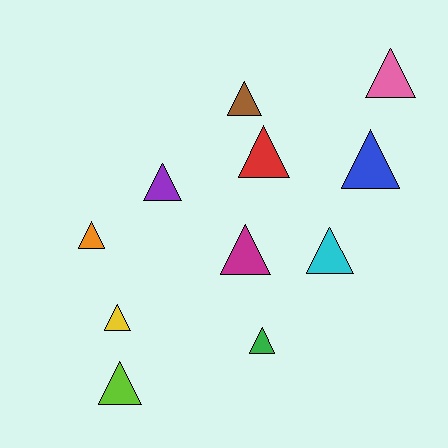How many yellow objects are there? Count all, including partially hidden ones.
There is 1 yellow object.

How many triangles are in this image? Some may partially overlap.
There are 11 triangles.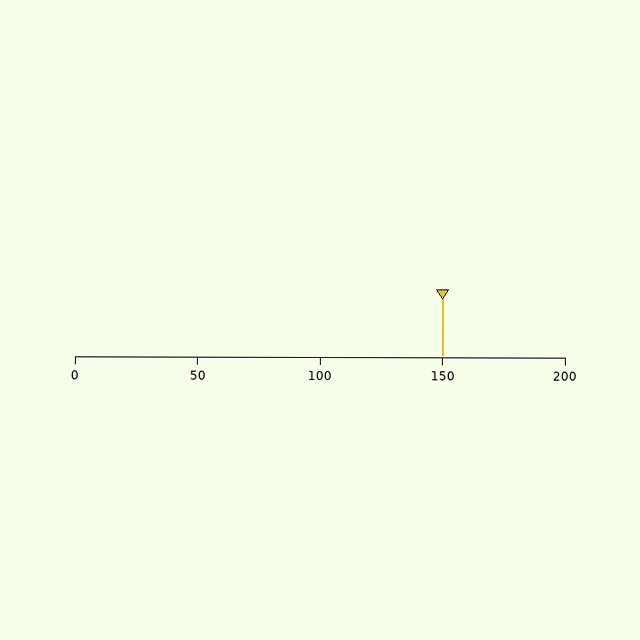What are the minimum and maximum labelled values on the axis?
The axis runs from 0 to 200.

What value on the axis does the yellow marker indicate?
The marker indicates approximately 150.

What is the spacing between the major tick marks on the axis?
The major ticks are spaced 50 apart.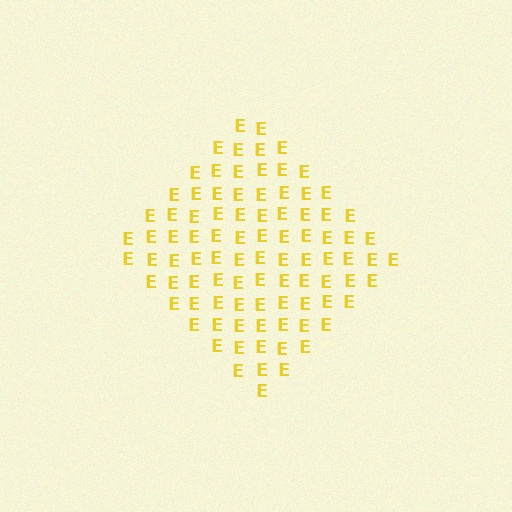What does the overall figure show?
The overall figure shows a diamond.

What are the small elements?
The small elements are letter E's.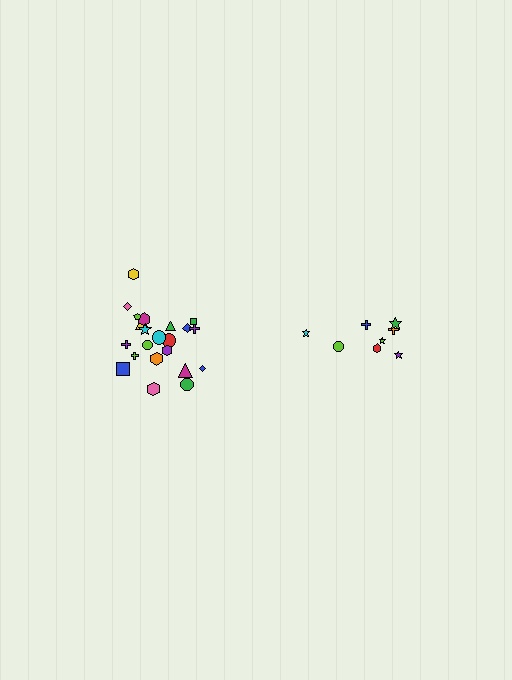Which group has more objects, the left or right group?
The left group.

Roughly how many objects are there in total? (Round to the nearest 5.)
Roughly 30 objects in total.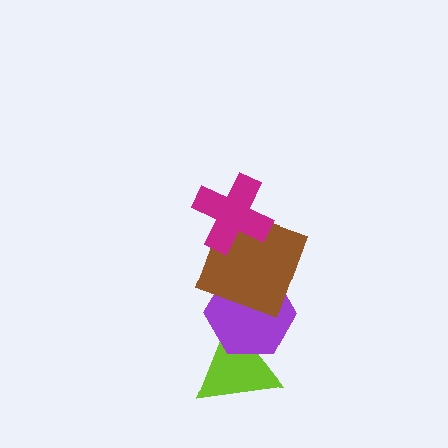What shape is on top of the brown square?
The magenta cross is on top of the brown square.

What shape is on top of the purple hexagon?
The brown square is on top of the purple hexagon.